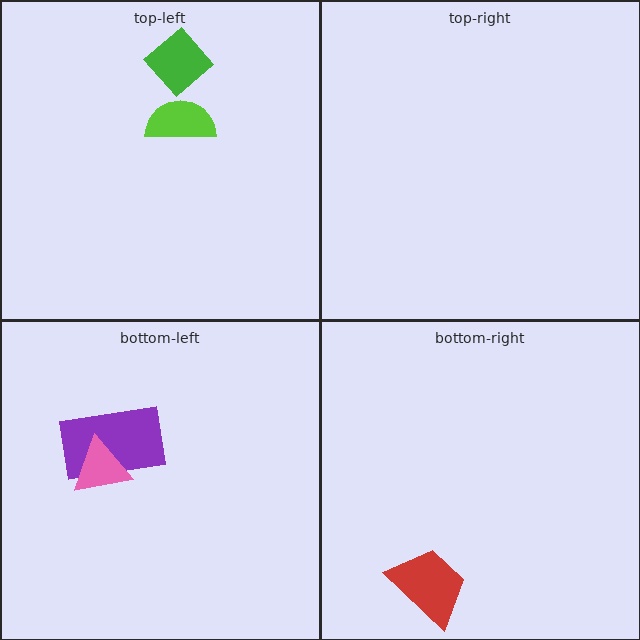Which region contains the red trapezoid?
The bottom-right region.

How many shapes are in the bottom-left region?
2.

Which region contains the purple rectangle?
The bottom-left region.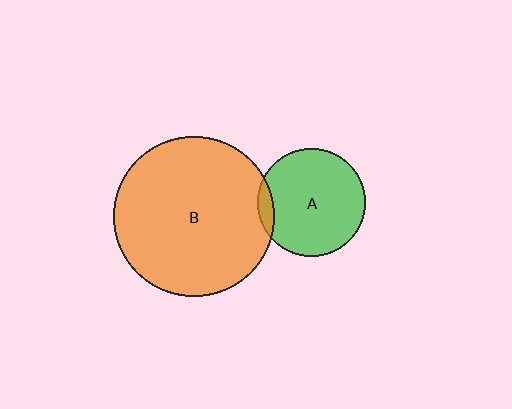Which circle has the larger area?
Circle B (orange).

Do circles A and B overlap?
Yes.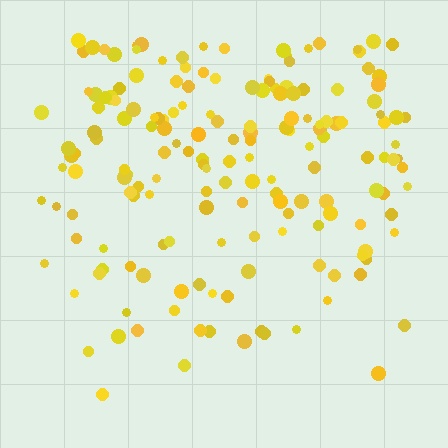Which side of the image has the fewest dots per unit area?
The bottom.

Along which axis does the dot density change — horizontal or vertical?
Vertical.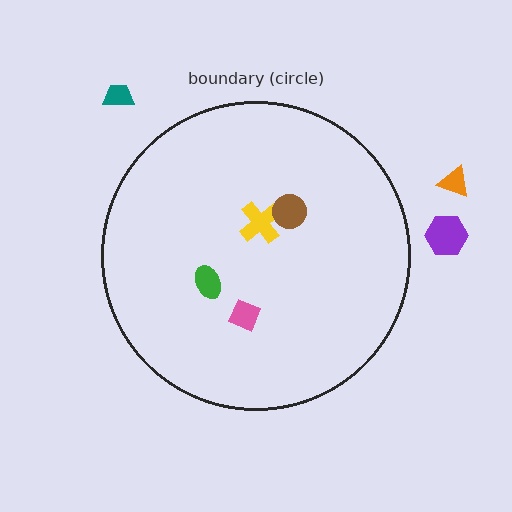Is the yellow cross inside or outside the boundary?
Inside.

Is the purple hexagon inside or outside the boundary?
Outside.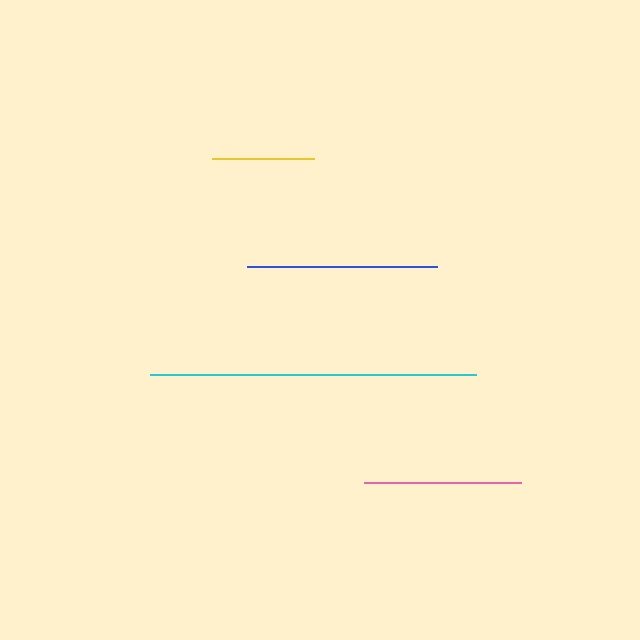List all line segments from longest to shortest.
From longest to shortest: cyan, blue, pink, yellow.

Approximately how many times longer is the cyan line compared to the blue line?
The cyan line is approximately 1.7 times the length of the blue line.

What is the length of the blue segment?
The blue segment is approximately 190 pixels long.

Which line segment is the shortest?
The yellow line is the shortest at approximately 102 pixels.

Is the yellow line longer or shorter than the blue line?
The blue line is longer than the yellow line.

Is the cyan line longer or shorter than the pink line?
The cyan line is longer than the pink line.